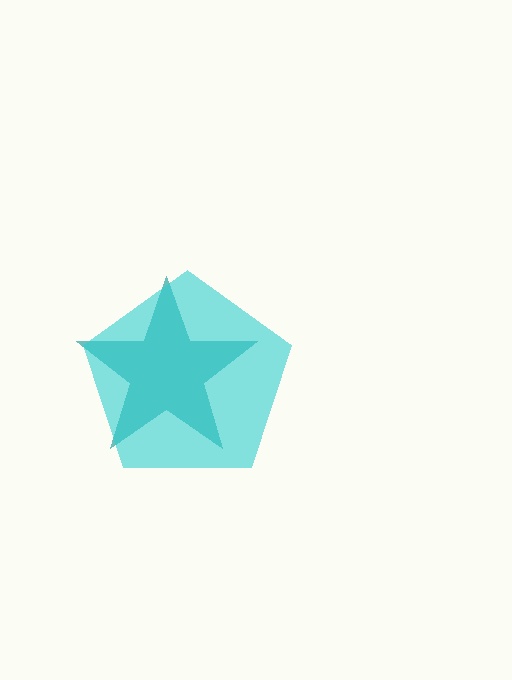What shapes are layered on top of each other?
The layered shapes are: a teal star, a cyan pentagon.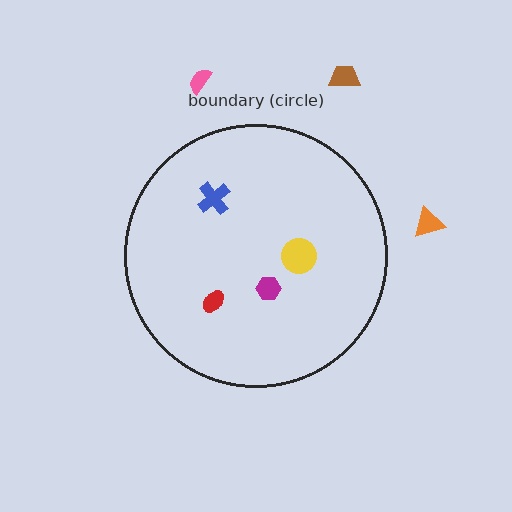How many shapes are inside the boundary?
4 inside, 3 outside.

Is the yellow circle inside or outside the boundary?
Inside.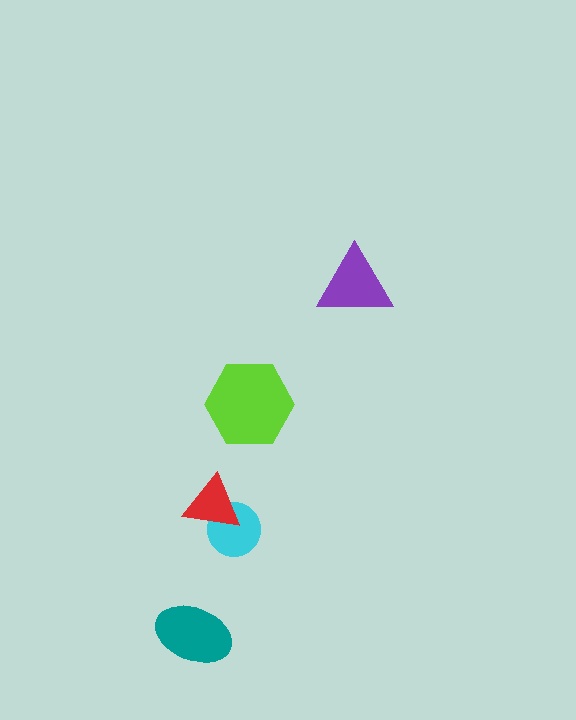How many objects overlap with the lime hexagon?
0 objects overlap with the lime hexagon.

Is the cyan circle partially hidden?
Yes, it is partially covered by another shape.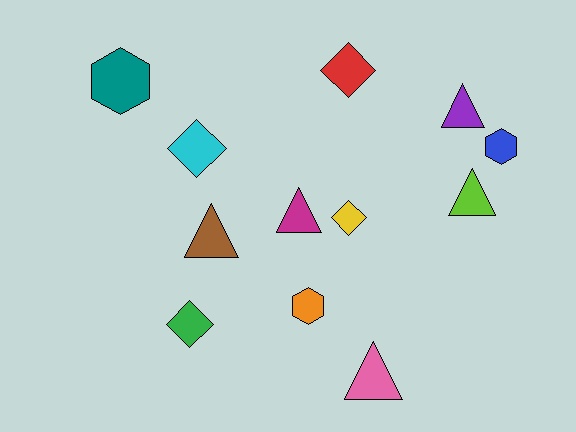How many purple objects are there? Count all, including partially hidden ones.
There is 1 purple object.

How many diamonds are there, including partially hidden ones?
There are 4 diamonds.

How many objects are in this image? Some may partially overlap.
There are 12 objects.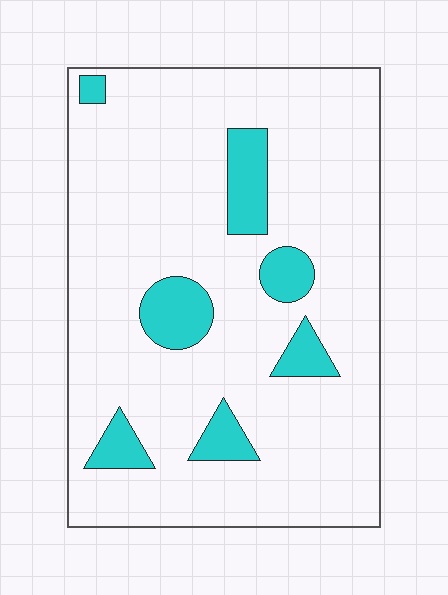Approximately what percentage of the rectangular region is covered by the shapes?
Approximately 15%.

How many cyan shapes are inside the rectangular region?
7.